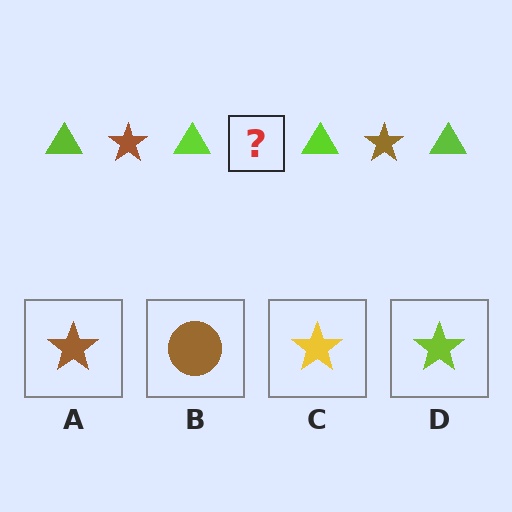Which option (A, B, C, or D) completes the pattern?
A.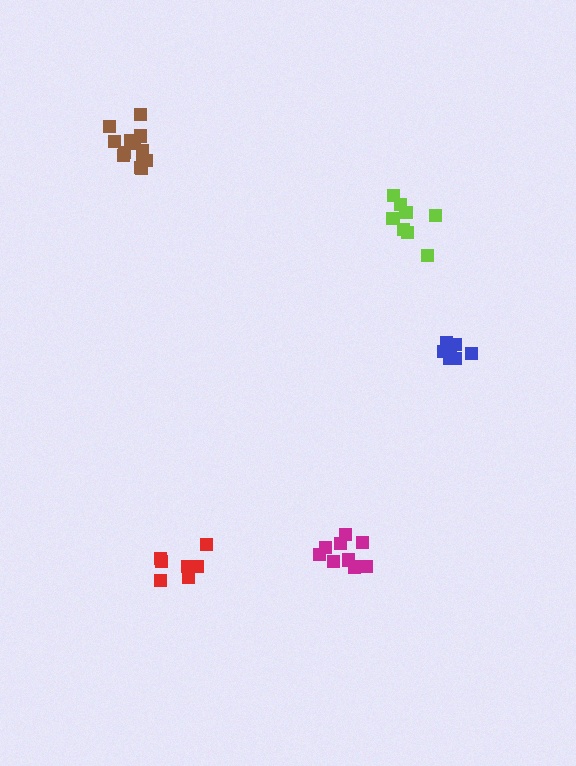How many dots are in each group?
Group 1: 7 dots, Group 2: 10 dots, Group 3: 8 dots, Group 4: 13 dots, Group 5: 7 dots (45 total).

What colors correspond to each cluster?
The clusters are colored: red, magenta, lime, brown, blue.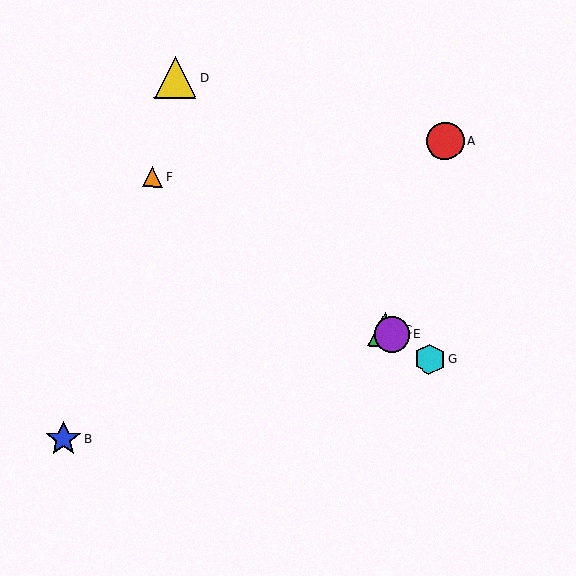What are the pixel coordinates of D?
Object D is at (176, 78).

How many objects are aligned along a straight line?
4 objects (C, E, F, G) are aligned along a straight line.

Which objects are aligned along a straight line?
Objects C, E, F, G are aligned along a straight line.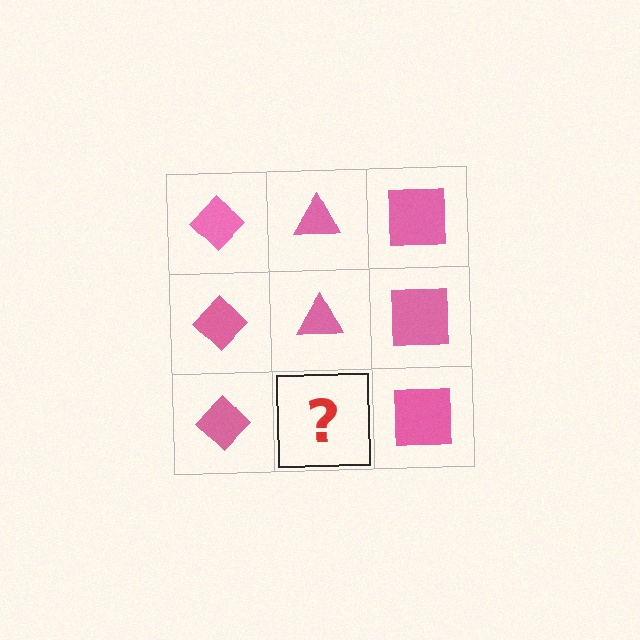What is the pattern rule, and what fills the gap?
The rule is that each column has a consistent shape. The gap should be filled with a pink triangle.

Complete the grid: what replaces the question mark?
The question mark should be replaced with a pink triangle.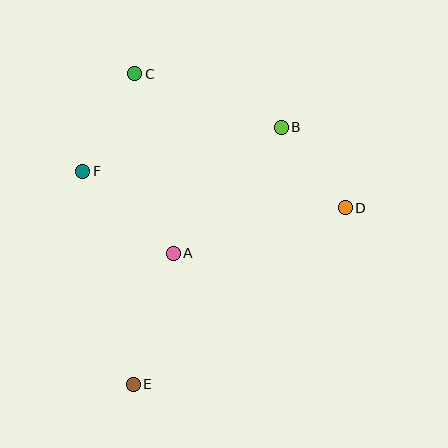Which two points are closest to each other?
Points B and D are closest to each other.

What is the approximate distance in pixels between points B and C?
The distance between B and C is approximately 156 pixels.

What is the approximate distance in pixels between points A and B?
The distance between A and B is approximately 166 pixels.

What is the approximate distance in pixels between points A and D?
The distance between A and D is approximately 178 pixels.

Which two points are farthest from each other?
Points C and E are farthest from each other.